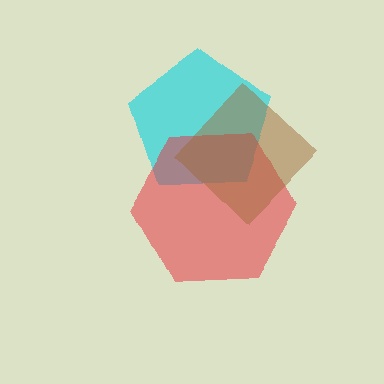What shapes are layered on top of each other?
The layered shapes are: a cyan pentagon, a red hexagon, a brown diamond.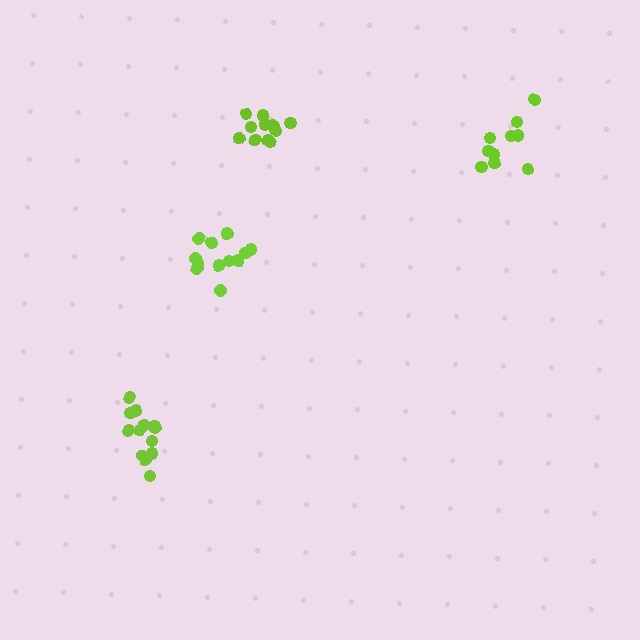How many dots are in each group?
Group 1: 10 dots, Group 2: 13 dots, Group 3: 11 dots, Group 4: 13 dots (47 total).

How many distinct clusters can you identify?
There are 4 distinct clusters.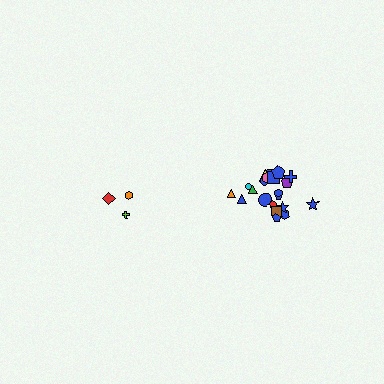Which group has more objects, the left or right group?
The right group.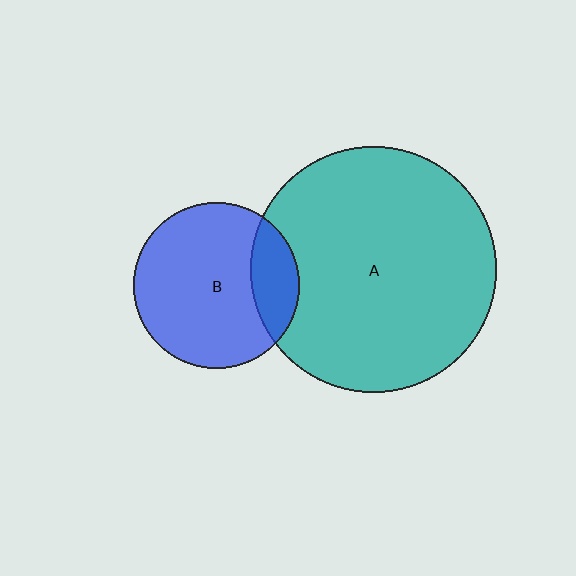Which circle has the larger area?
Circle A (teal).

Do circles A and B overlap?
Yes.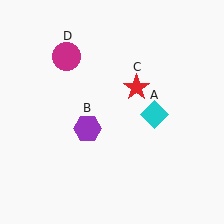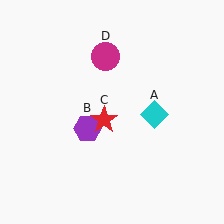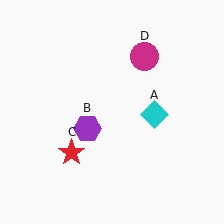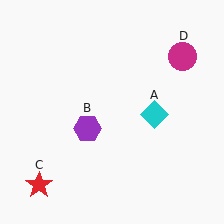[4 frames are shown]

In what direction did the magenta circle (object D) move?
The magenta circle (object D) moved right.